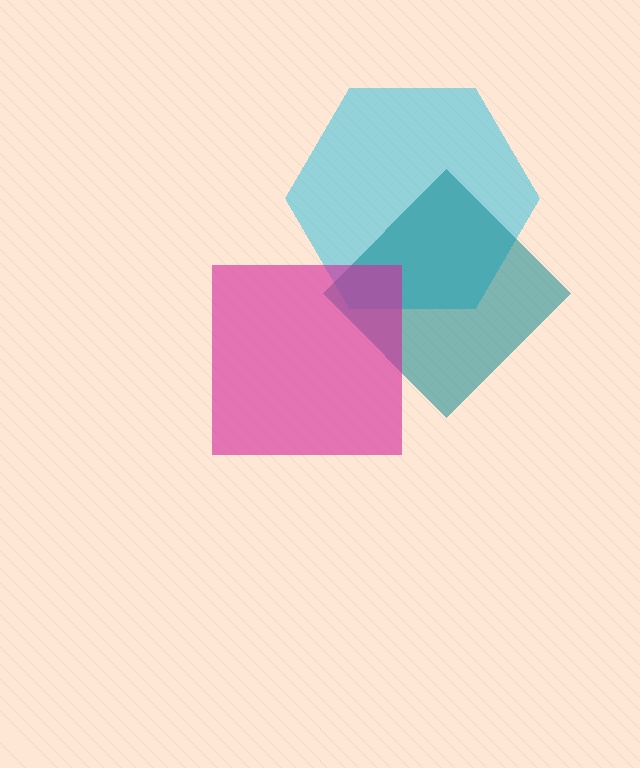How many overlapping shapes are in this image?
There are 3 overlapping shapes in the image.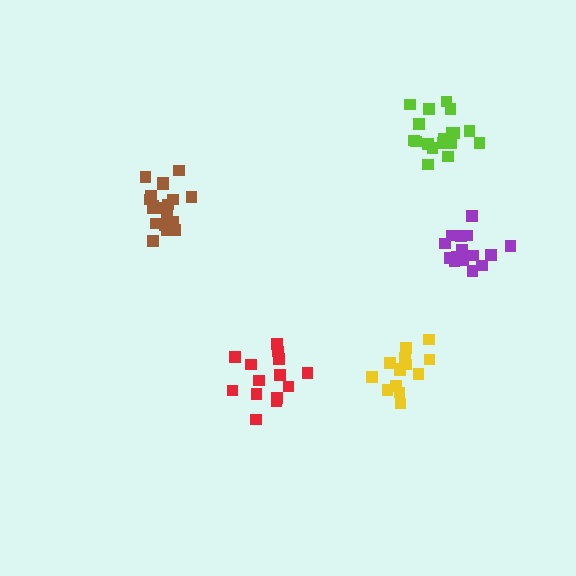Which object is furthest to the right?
The purple cluster is rightmost.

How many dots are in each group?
Group 1: 14 dots, Group 2: 19 dots, Group 3: 14 dots, Group 4: 19 dots, Group 5: 15 dots (81 total).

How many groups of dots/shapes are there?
There are 5 groups.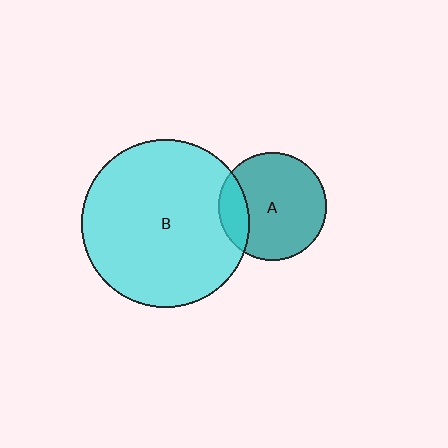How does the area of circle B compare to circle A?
Approximately 2.4 times.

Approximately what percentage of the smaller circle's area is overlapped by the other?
Approximately 20%.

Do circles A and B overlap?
Yes.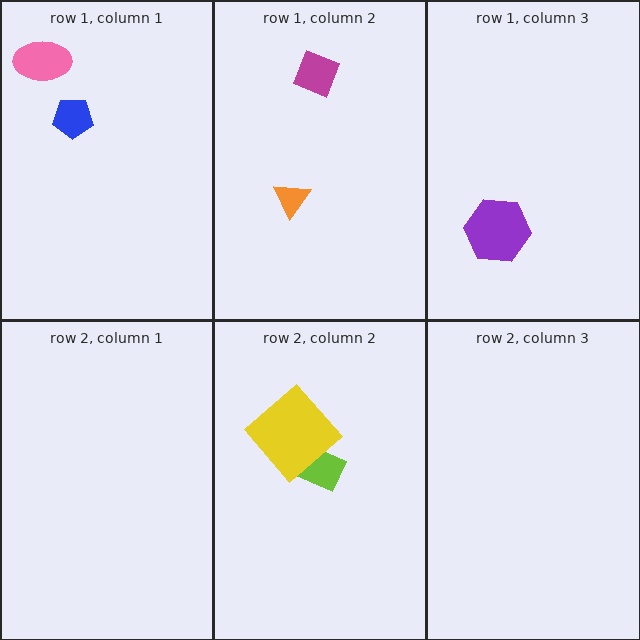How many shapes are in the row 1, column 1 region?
2.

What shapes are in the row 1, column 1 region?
The pink ellipse, the blue pentagon.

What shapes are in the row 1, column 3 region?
The purple hexagon.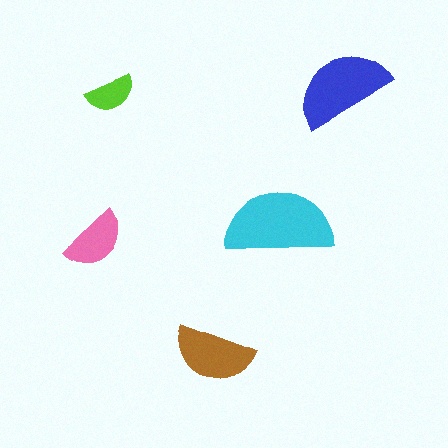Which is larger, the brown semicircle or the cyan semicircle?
The cyan one.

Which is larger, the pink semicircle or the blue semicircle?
The blue one.